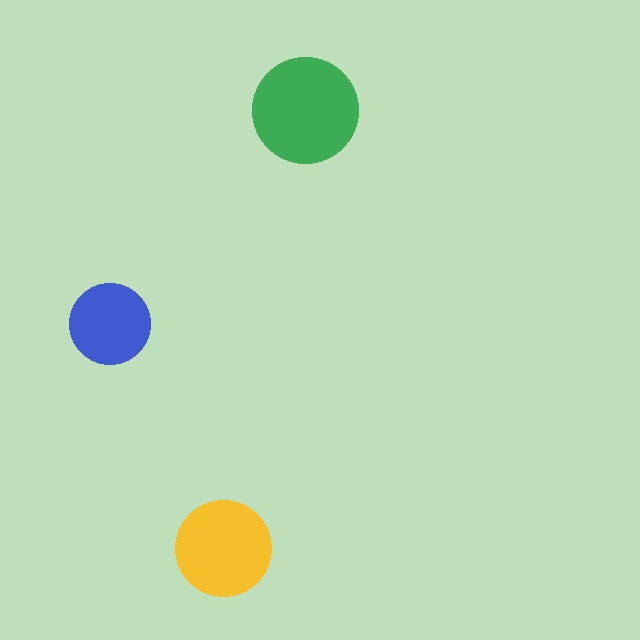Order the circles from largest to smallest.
the green one, the yellow one, the blue one.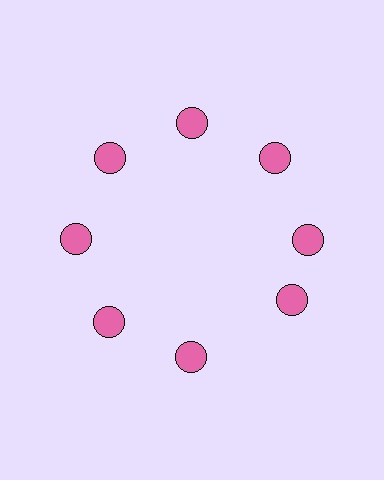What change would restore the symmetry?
The symmetry would be restored by rotating it back into even spacing with its neighbors so that all 8 circles sit at equal angles and equal distance from the center.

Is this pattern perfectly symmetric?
No. The 8 pink circles are arranged in a ring, but one element near the 4 o'clock position is rotated out of alignment along the ring, breaking the 8-fold rotational symmetry.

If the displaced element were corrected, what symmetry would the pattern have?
It would have 8-fold rotational symmetry — the pattern would map onto itself every 45 degrees.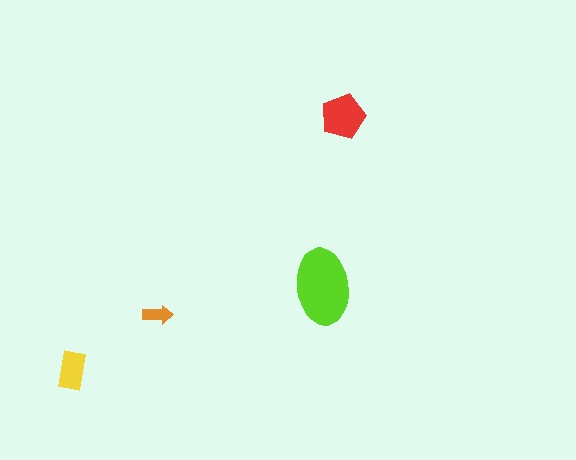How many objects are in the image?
There are 4 objects in the image.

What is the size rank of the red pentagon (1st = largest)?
2nd.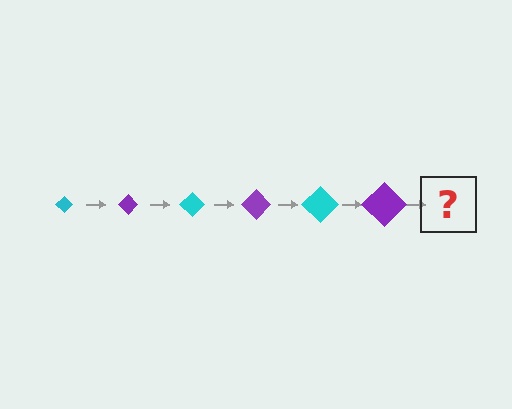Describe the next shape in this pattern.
It should be a cyan diamond, larger than the previous one.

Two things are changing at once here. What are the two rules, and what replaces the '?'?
The two rules are that the diamond grows larger each step and the color cycles through cyan and purple. The '?' should be a cyan diamond, larger than the previous one.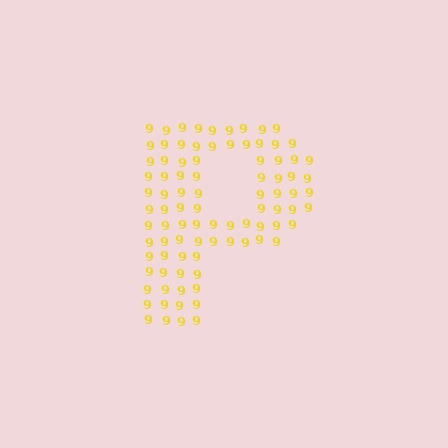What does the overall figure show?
The overall figure shows the letter P.